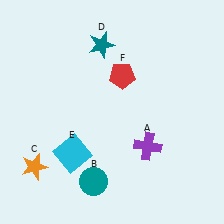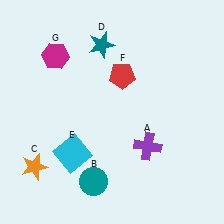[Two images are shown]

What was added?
A magenta hexagon (G) was added in Image 2.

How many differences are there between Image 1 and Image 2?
There is 1 difference between the two images.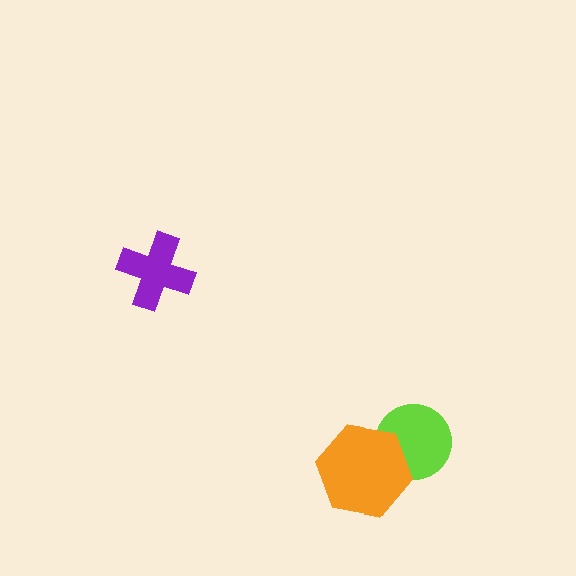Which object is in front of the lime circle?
The orange hexagon is in front of the lime circle.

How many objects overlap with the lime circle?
1 object overlaps with the lime circle.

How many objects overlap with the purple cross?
0 objects overlap with the purple cross.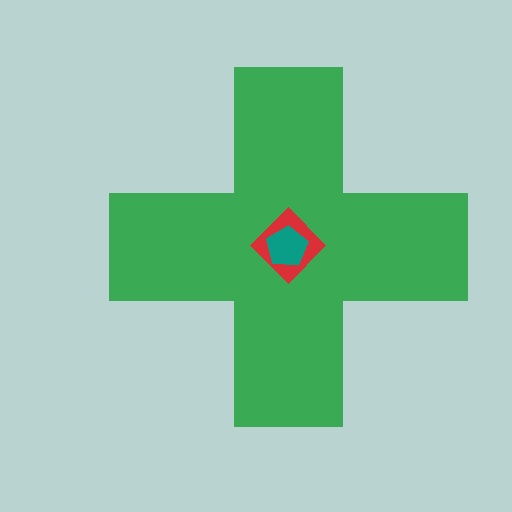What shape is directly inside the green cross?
The red diamond.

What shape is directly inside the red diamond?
The teal pentagon.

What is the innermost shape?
The teal pentagon.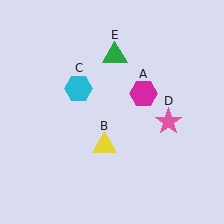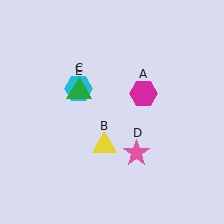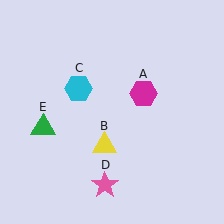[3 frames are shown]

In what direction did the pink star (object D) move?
The pink star (object D) moved down and to the left.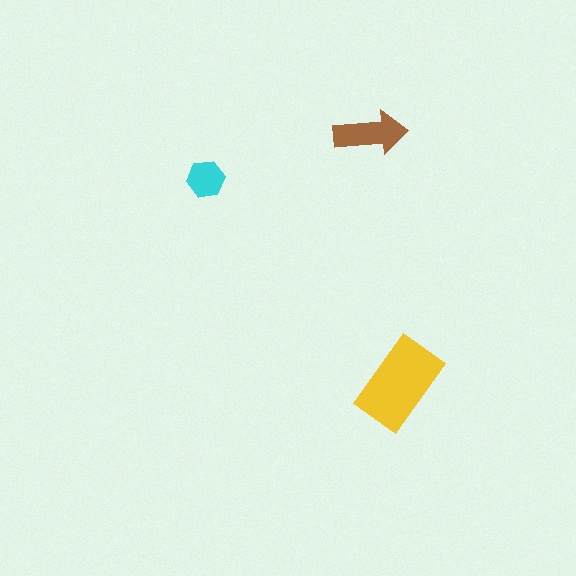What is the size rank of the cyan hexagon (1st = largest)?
3rd.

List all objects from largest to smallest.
The yellow rectangle, the brown arrow, the cyan hexagon.